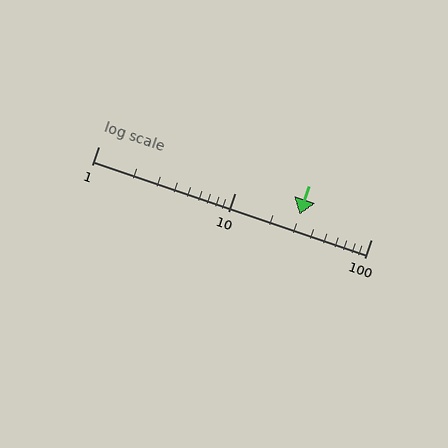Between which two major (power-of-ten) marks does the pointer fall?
The pointer is between 10 and 100.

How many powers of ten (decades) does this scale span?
The scale spans 2 decades, from 1 to 100.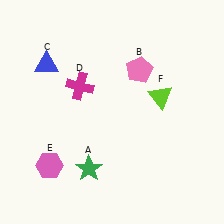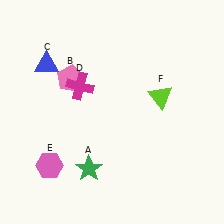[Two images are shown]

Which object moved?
The pink pentagon (B) moved left.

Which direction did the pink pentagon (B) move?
The pink pentagon (B) moved left.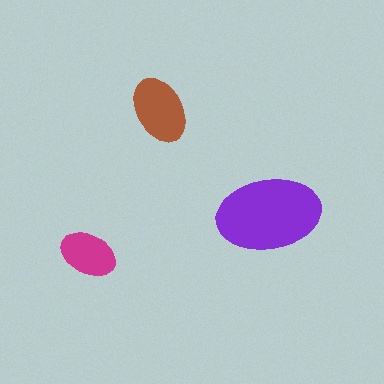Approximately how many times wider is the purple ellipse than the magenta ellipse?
About 2 times wider.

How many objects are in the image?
There are 3 objects in the image.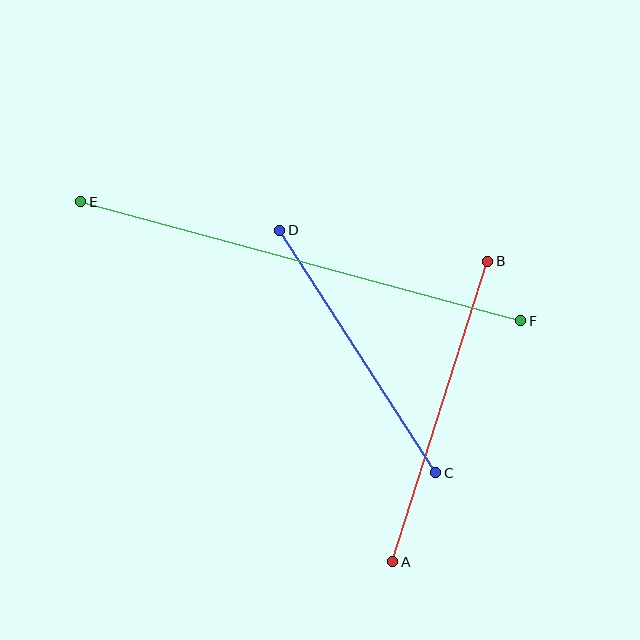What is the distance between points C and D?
The distance is approximately 288 pixels.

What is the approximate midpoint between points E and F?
The midpoint is at approximately (301, 261) pixels.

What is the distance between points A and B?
The distance is approximately 315 pixels.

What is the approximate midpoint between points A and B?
The midpoint is at approximately (440, 412) pixels.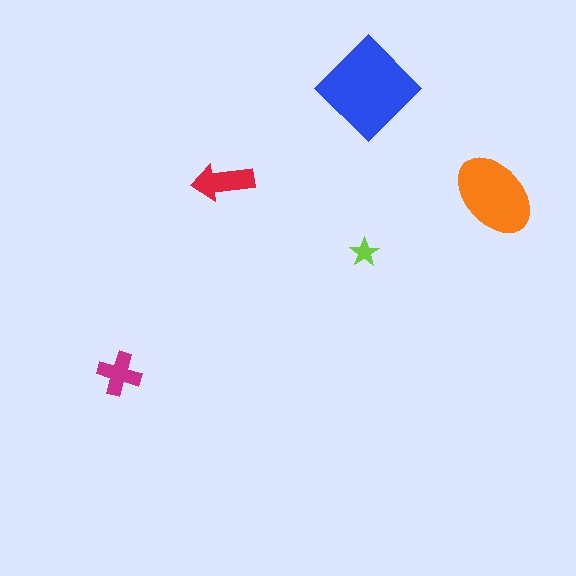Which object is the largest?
The blue diamond.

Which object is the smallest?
The lime star.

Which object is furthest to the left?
The magenta cross is leftmost.